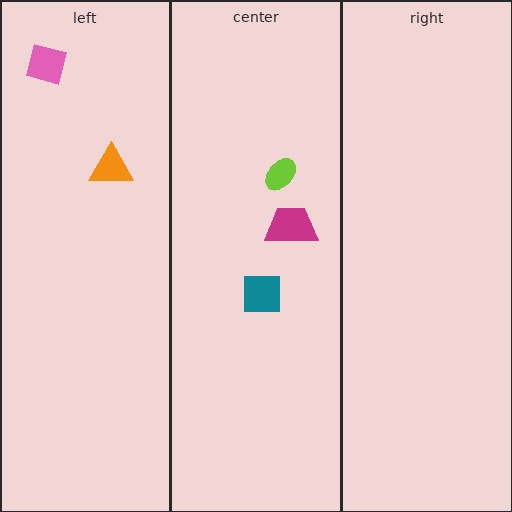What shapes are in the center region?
The teal square, the lime ellipse, the magenta trapezoid.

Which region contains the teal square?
The center region.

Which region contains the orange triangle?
The left region.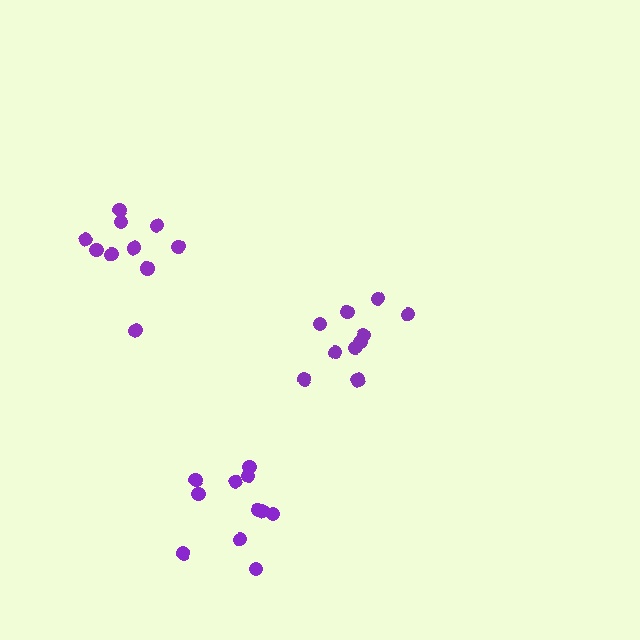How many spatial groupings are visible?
There are 3 spatial groupings.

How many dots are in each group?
Group 1: 10 dots, Group 2: 10 dots, Group 3: 11 dots (31 total).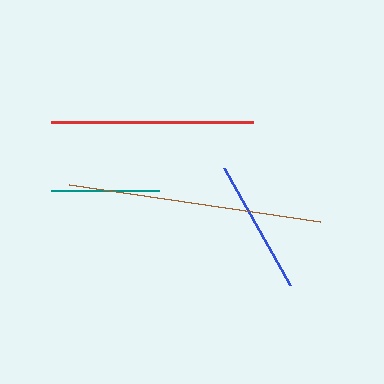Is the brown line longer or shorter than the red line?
The brown line is longer than the red line.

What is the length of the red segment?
The red segment is approximately 202 pixels long.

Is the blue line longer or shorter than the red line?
The red line is longer than the blue line.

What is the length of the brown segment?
The brown segment is approximately 254 pixels long.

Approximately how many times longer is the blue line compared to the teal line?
The blue line is approximately 1.2 times the length of the teal line.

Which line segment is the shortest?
The teal line is the shortest at approximately 108 pixels.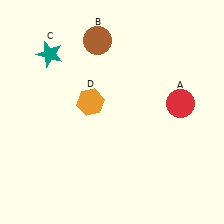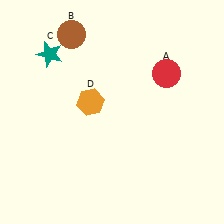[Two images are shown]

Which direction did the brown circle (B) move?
The brown circle (B) moved left.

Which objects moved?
The objects that moved are: the red circle (A), the brown circle (B).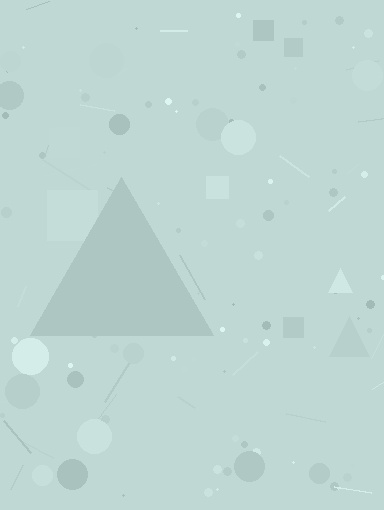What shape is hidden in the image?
A triangle is hidden in the image.